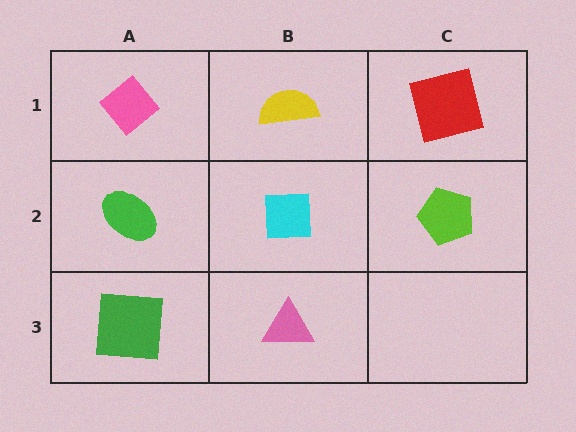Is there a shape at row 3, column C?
No, that cell is empty.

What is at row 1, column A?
A pink diamond.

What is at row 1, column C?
A red square.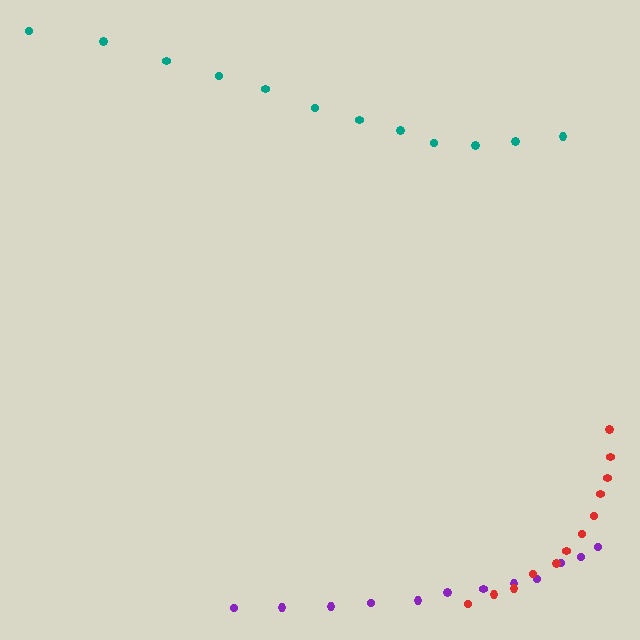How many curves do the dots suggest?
There are 3 distinct paths.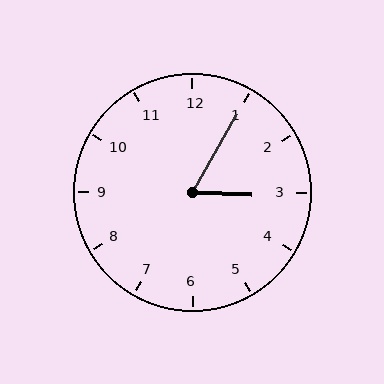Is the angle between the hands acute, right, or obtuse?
It is acute.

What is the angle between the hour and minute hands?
Approximately 62 degrees.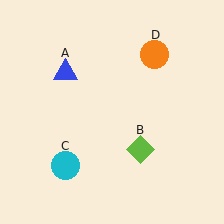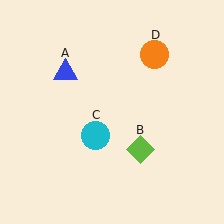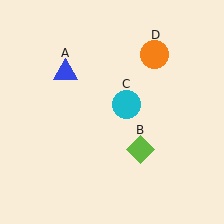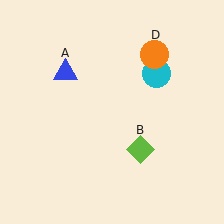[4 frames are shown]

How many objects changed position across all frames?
1 object changed position: cyan circle (object C).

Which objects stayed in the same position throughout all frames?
Blue triangle (object A) and lime diamond (object B) and orange circle (object D) remained stationary.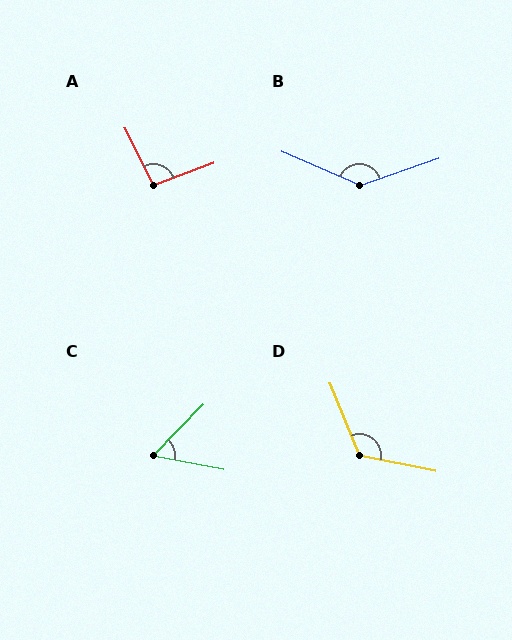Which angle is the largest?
B, at approximately 137 degrees.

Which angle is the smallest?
C, at approximately 57 degrees.